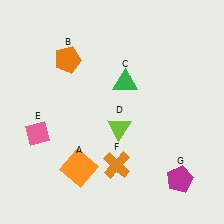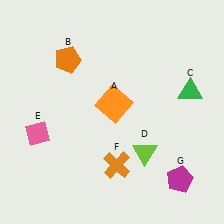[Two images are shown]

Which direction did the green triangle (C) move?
The green triangle (C) moved right.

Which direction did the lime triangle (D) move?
The lime triangle (D) moved right.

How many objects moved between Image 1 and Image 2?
3 objects moved between the two images.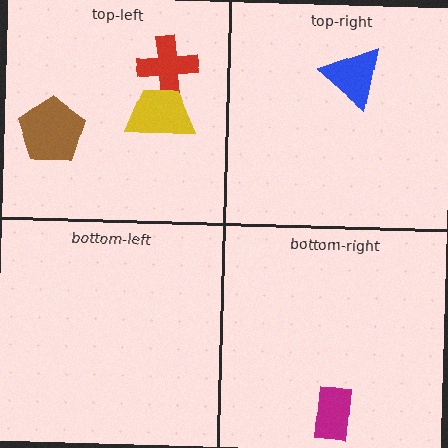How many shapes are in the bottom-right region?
1.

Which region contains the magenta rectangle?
The bottom-right region.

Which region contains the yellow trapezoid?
The top-left region.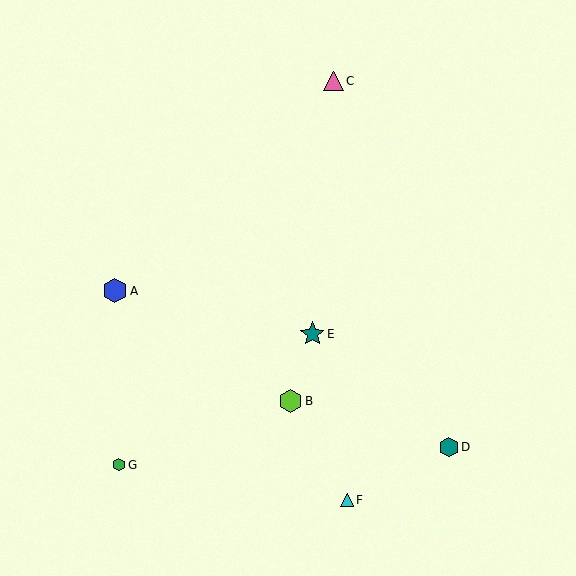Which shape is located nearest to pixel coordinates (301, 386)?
The lime hexagon (labeled B) at (290, 401) is nearest to that location.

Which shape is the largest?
The teal star (labeled E) is the largest.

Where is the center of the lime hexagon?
The center of the lime hexagon is at (290, 401).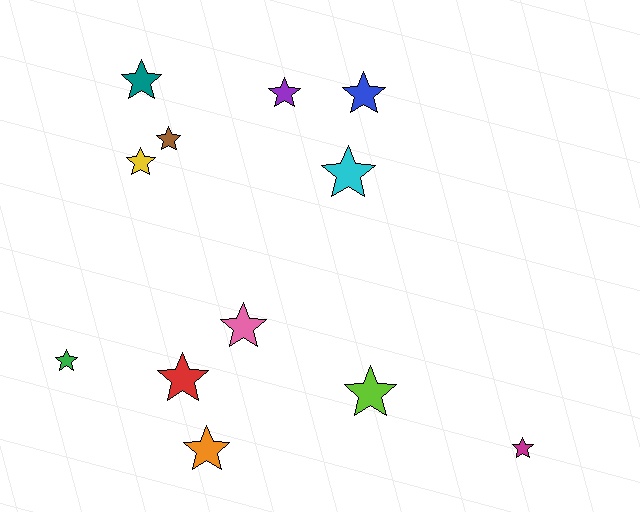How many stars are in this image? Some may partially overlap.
There are 12 stars.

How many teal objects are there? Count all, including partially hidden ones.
There is 1 teal object.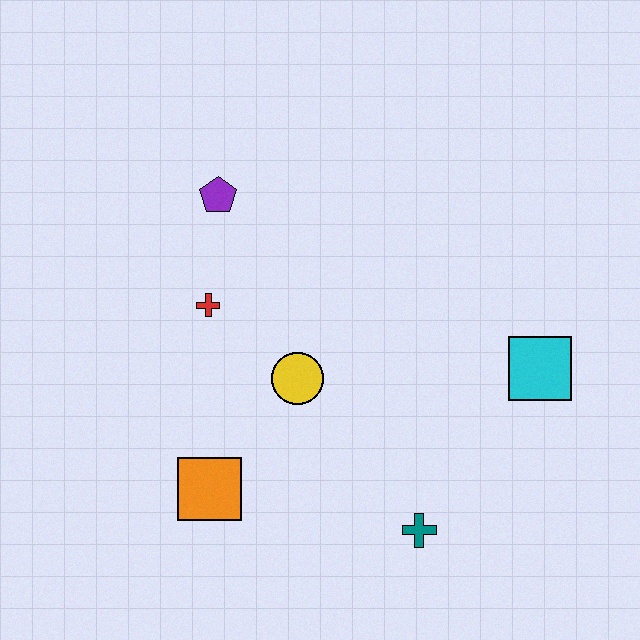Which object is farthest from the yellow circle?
The cyan square is farthest from the yellow circle.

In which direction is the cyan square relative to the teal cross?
The cyan square is above the teal cross.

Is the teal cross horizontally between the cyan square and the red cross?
Yes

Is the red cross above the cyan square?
Yes